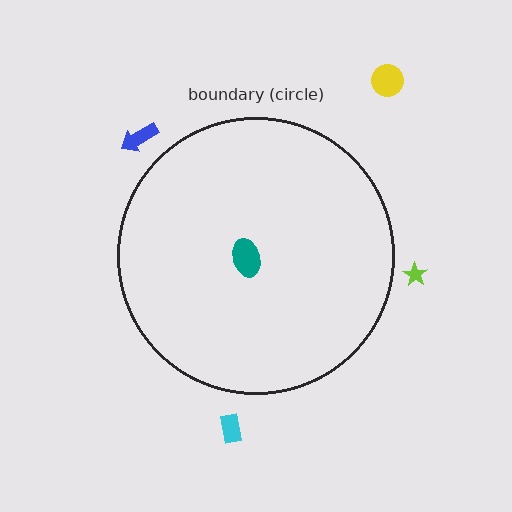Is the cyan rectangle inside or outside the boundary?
Outside.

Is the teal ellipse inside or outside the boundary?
Inside.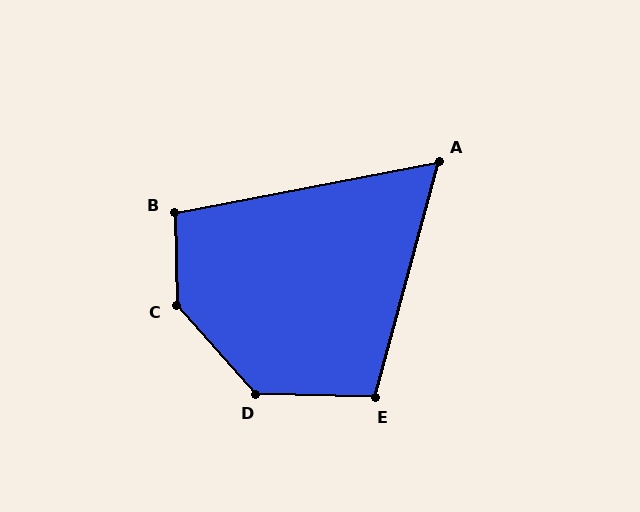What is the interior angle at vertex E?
Approximately 103 degrees (obtuse).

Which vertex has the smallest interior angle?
A, at approximately 64 degrees.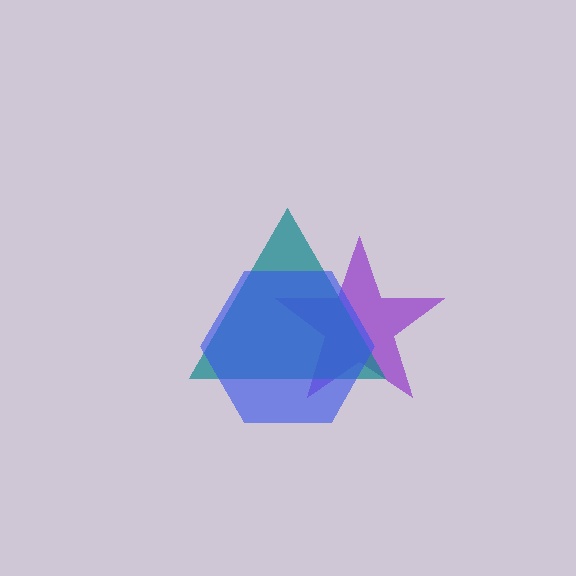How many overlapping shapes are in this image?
There are 3 overlapping shapes in the image.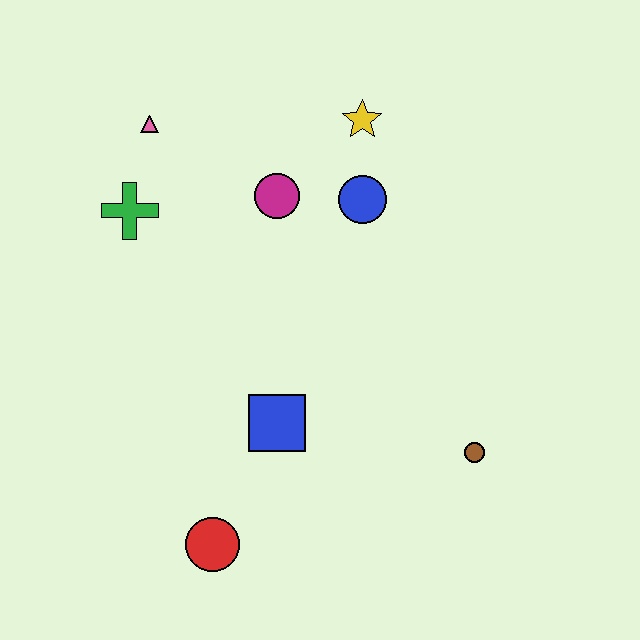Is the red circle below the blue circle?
Yes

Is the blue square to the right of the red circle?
Yes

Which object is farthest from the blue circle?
The red circle is farthest from the blue circle.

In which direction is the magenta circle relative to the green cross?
The magenta circle is to the right of the green cross.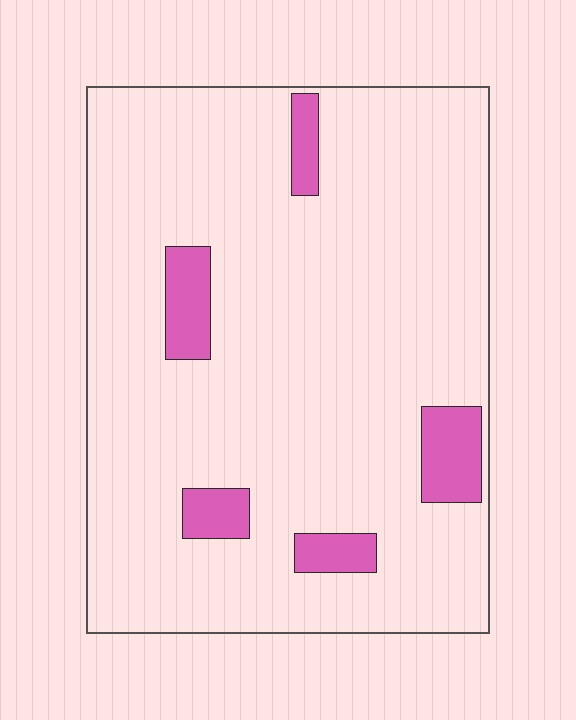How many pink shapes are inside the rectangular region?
5.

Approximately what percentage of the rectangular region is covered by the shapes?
Approximately 10%.